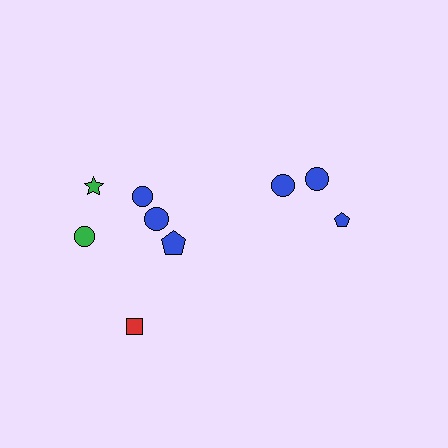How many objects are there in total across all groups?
There are 9 objects.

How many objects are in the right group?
There are 3 objects.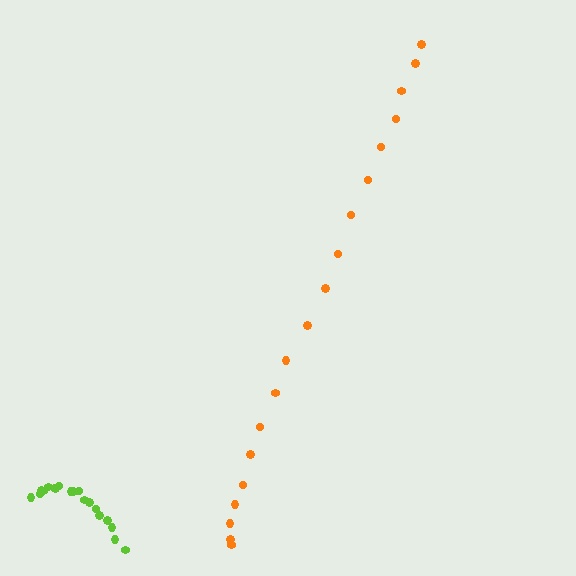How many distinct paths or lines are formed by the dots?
There are 2 distinct paths.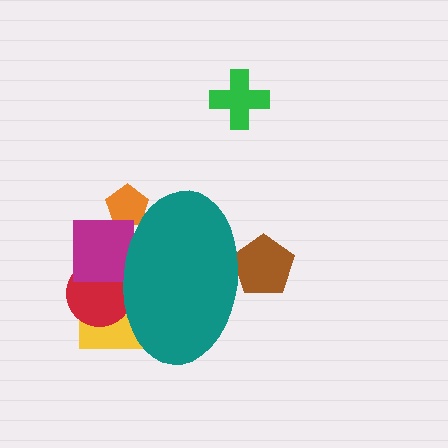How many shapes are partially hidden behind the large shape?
5 shapes are partially hidden.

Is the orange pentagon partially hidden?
Yes, the orange pentagon is partially hidden behind the teal ellipse.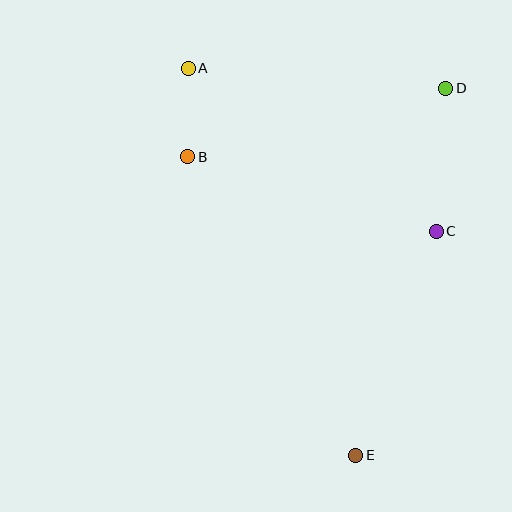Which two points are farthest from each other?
Points A and E are farthest from each other.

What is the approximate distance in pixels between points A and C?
The distance between A and C is approximately 297 pixels.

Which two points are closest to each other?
Points A and B are closest to each other.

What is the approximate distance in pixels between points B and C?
The distance between B and C is approximately 259 pixels.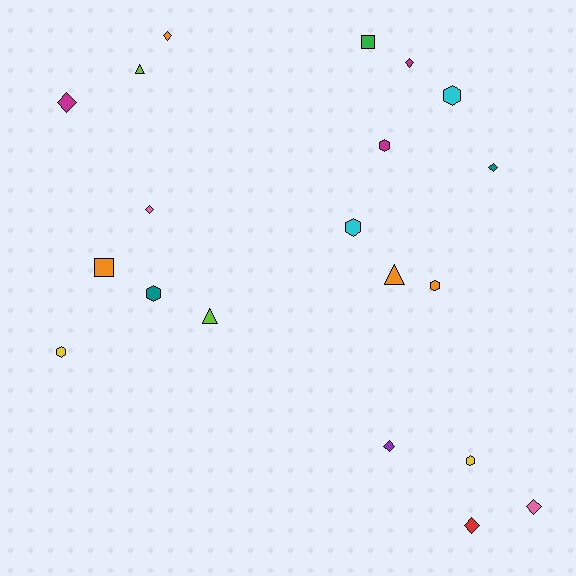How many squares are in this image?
There are 2 squares.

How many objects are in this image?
There are 20 objects.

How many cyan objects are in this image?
There are 2 cyan objects.